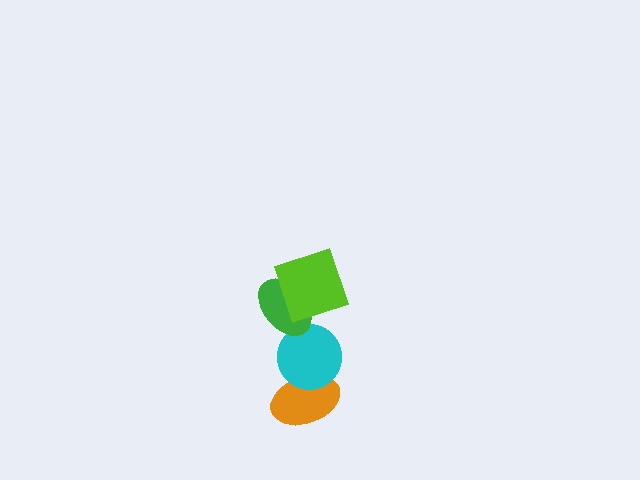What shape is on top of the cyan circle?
The green ellipse is on top of the cyan circle.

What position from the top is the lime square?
The lime square is 1st from the top.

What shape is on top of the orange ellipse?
The cyan circle is on top of the orange ellipse.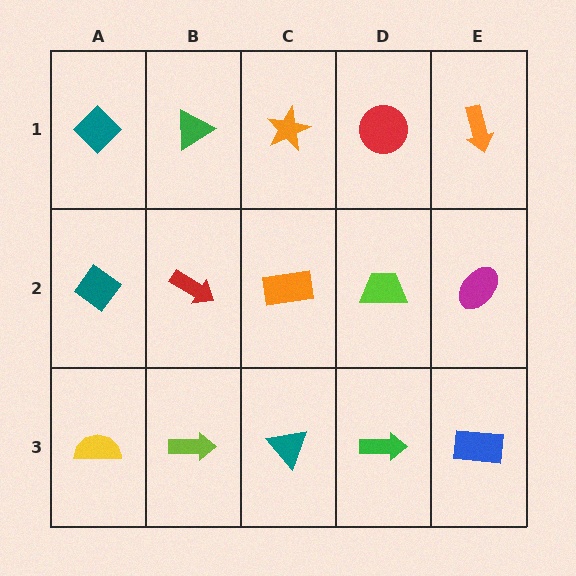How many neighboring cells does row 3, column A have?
2.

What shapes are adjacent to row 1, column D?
A lime trapezoid (row 2, column D), an orange star (row 1, column C), an orange arrow (row 1, column E).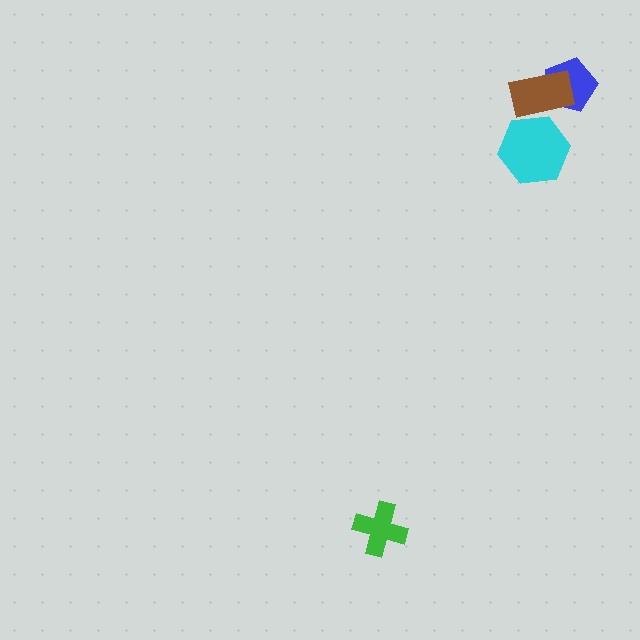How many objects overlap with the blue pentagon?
1 object overlaps with the blue pentagon.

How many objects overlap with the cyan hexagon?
1 object overlaps with the cyan hexagon.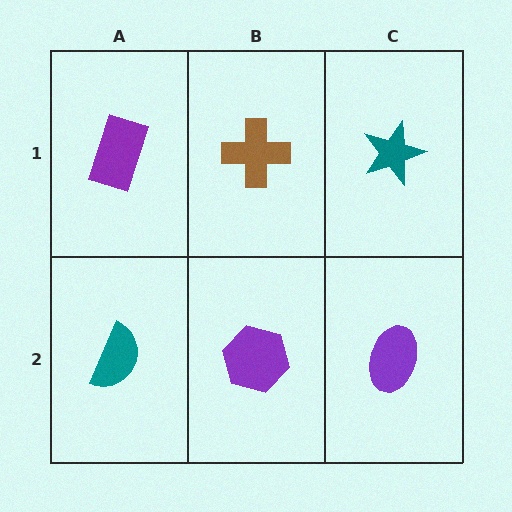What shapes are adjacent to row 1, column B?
A purple hexagon (row 2, column B), a purple rectangle (row 1, column A), a teal star (row 1, column C).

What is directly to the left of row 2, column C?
A purple hexagon.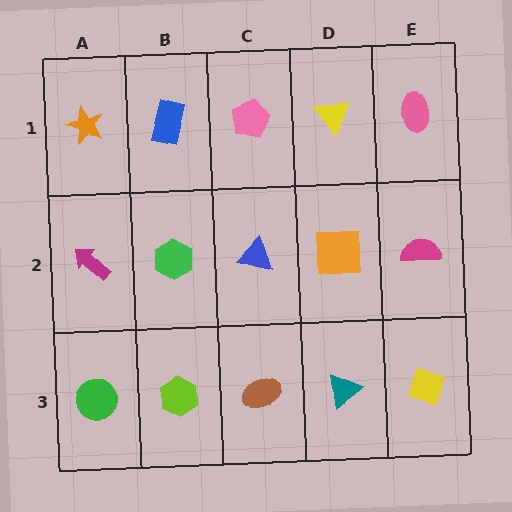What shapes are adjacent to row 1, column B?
A green hexagon (row 2, column B), an orange star (row 1, column A), a pink pentagon (row 1, column C).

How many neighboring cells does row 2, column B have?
4.